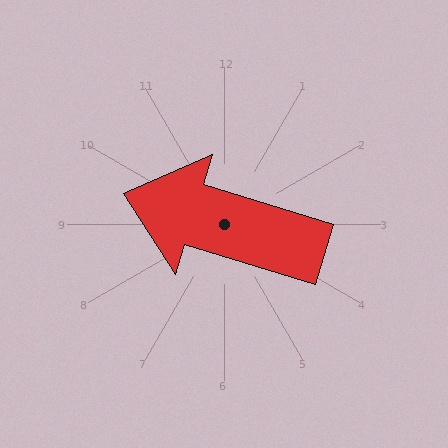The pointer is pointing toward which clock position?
Roughly 10 o'clock.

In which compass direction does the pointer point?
West.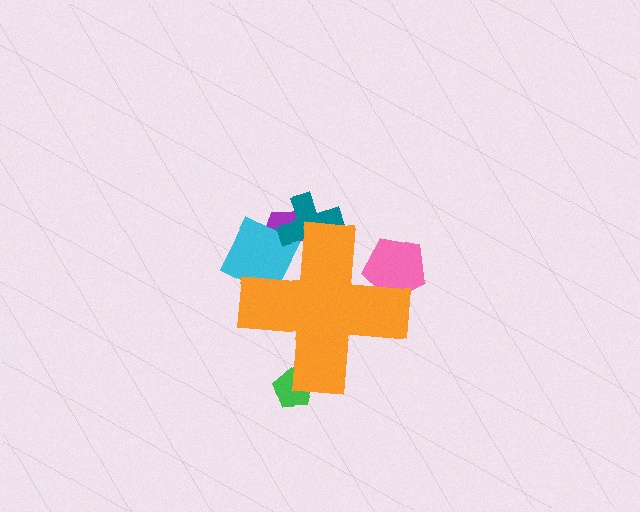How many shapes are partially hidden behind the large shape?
5 shapes are partially hidden.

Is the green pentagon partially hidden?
Yes, the green pentagon is partially hidden behind the orange cross.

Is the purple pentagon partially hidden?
Yes, the purple pentagon is partially hidden behind the orange cross.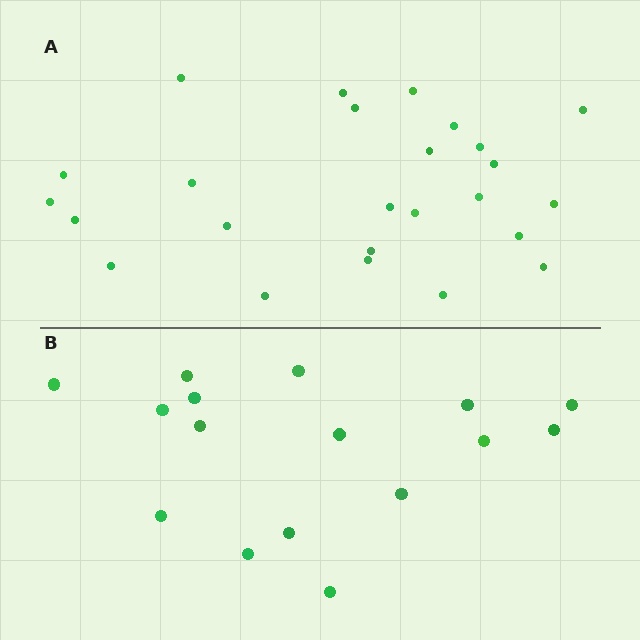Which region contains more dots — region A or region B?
Region A (the top region) has more dots.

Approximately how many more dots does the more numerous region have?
Region A has roughly 8 or so more dots than region B.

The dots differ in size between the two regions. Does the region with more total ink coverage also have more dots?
No. Region B has more total ink coverage because its dots are larger, but region A actually contains more individual dots. Total area can be misleading — the number of items is what matters here.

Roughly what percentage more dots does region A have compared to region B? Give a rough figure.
About 55% more.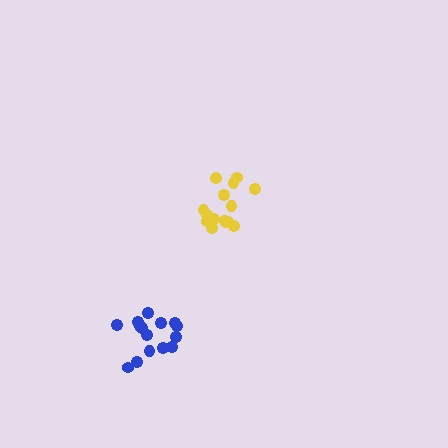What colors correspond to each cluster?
The clusters are colored: yellow, blue.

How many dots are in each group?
Group 1: 15 dots, Group 2: 15 dots (30 total).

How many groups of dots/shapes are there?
There are 2 groups.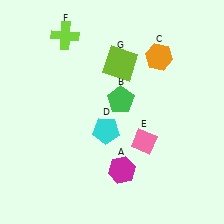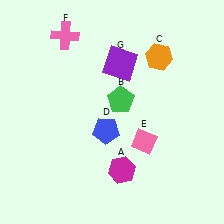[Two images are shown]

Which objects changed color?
D changed from cyan to blue. F changed from lime to pink. G changed from lime to purple.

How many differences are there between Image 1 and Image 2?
There are 3 differences between the two images.